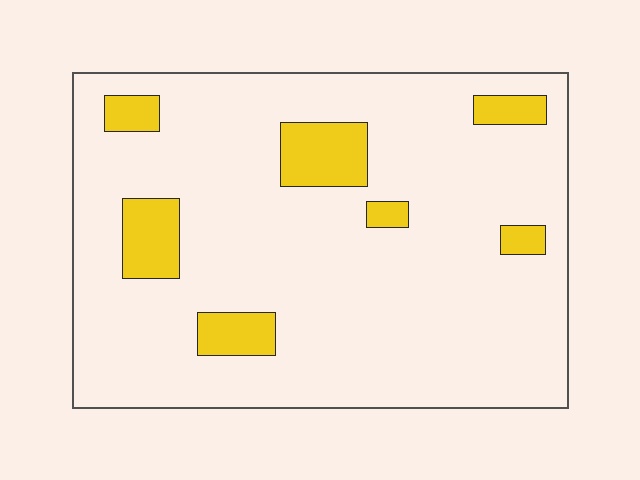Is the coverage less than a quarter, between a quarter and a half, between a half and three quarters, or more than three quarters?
Less than a quarter.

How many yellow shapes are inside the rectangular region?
7.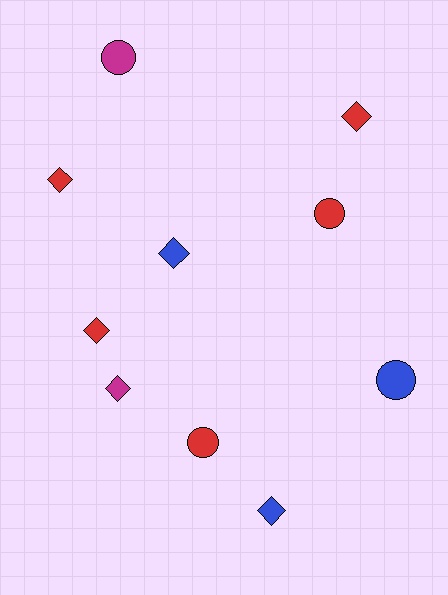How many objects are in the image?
There are 10 objects.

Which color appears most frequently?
Red, with 5 objects.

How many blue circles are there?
There is 1 blue circle.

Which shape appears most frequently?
Diamond, with 6 objects.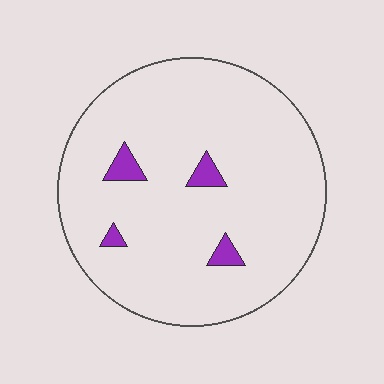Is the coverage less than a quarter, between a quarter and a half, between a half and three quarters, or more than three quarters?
Less than a quarter.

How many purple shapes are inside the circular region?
4.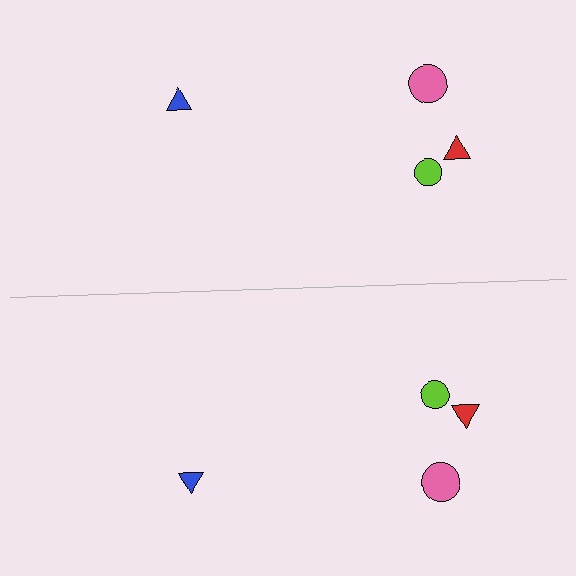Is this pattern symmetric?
Yes, this pattern has bilateral (reflection) symmetry.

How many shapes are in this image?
There are 8 shapes in this image.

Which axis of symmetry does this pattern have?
The pattern has a horizontal axis of symmetry running through the center of the image.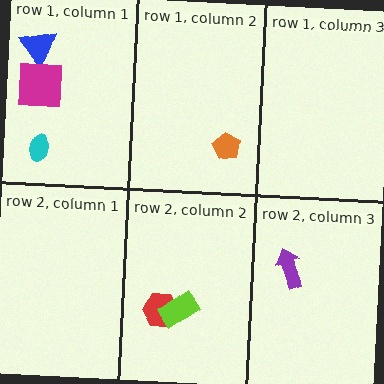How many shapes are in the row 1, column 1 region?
3.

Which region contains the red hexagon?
The row 2, column 2 region.